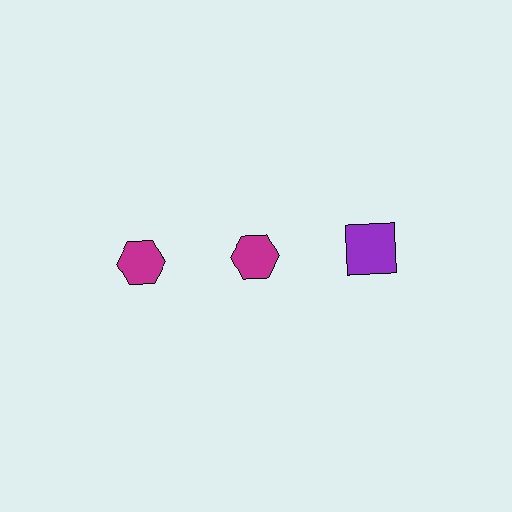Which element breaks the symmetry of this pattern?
The purple square in the top row, center column breaks the symmetry. All other shapes are magenta hexagons.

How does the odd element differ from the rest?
It differs in both color (purple instead of magenta) and shape (square instead of hexagon).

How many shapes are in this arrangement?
There are 3 shapes arranged in a grid pattern.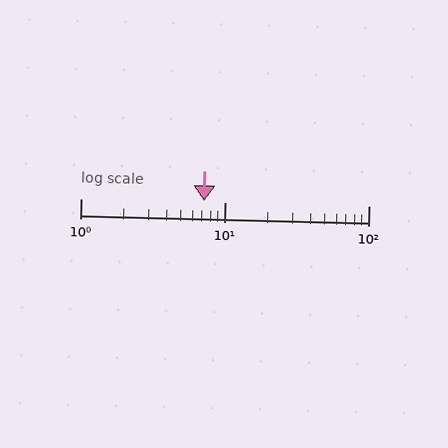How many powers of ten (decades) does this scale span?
The scale spans 2 decades, from 1 to 100.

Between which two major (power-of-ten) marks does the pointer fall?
The pointer is between 1 and 10.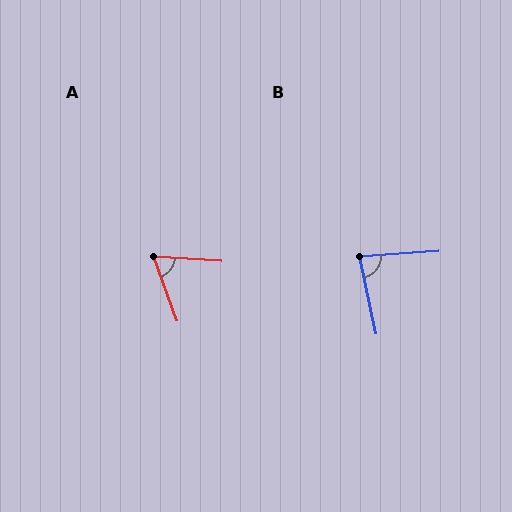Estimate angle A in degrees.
Approximately 66 degrees.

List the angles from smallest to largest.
A (66°), B (82°).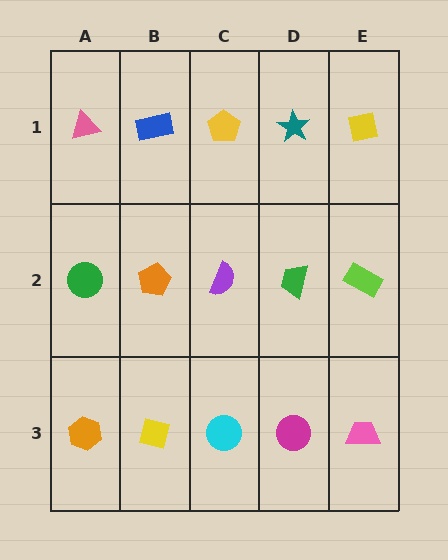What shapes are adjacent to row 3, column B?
An orange pentagon (row 2, column B), an orange hexagon (row 3, column A), a cyan circle (row 3, column C).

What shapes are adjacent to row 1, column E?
A lime rectangle (row 2, column E), a teal star (row 1, column D).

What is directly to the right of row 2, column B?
A purple semicircle.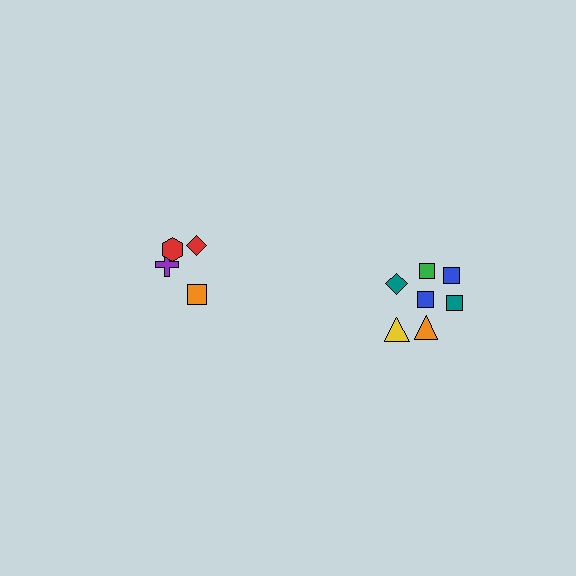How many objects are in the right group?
There are 7 objects.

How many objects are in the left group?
There are 4 objects.